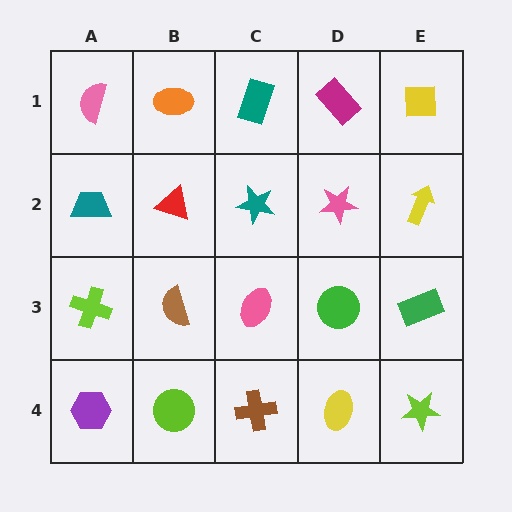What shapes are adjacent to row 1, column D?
A pink star (row 2, column D), a teal rectangle (row 1, column C), a yellow square (row 1, column E).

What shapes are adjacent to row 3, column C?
A teal star (row 2, column C), a brown cross (row 4, column C), a brown semicircle (row 3, column B), a green circle (row 3, column D).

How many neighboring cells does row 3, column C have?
4.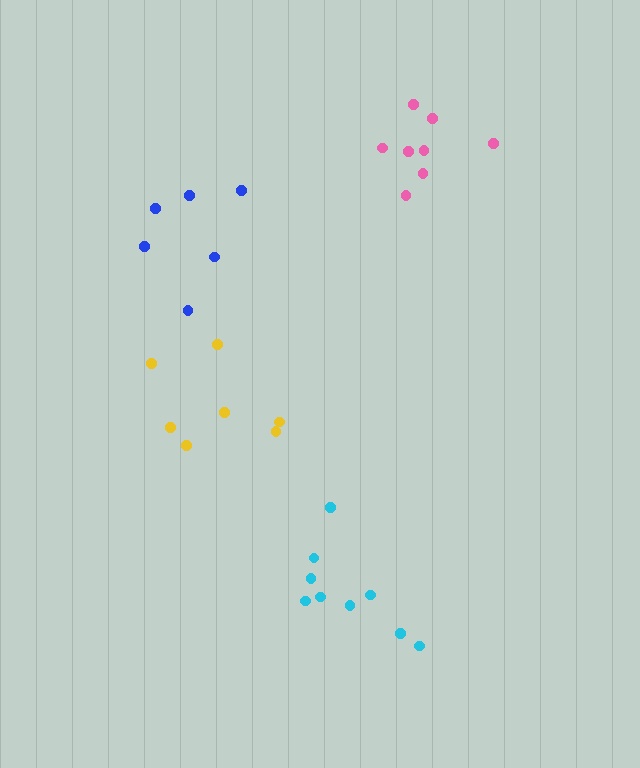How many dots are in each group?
Group 1: 8 dots, Group 2: 9 dots, Group 3: 7 dots, Group 4: 6 dots (30 total).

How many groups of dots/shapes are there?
There are 4 groups.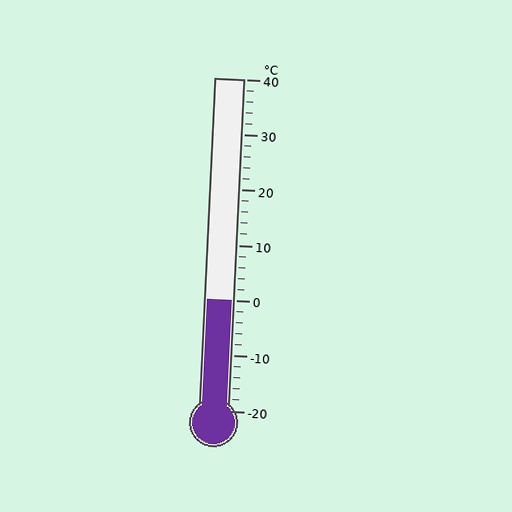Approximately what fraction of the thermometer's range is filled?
The thermometer is filled to approximately 35% of its range.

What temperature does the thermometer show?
The thermometer shows approximately 0°C.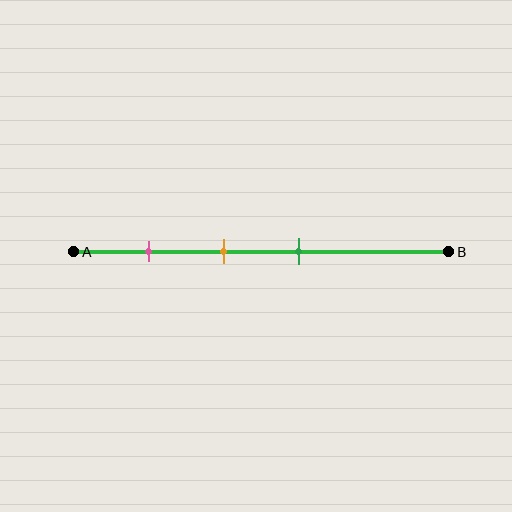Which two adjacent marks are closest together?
The orange and green marks are the closest adjacent pair.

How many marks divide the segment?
There are 3 marks dividing the segment.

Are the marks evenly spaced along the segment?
Yes, the marks are approximately evenly spaced.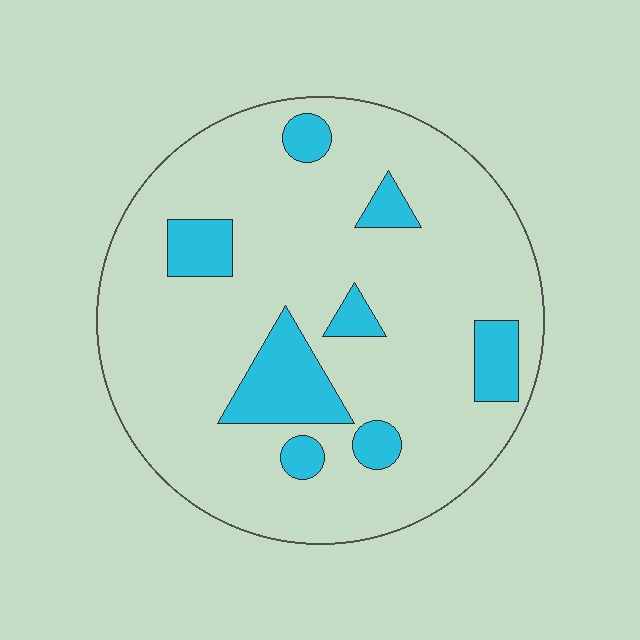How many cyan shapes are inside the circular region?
8.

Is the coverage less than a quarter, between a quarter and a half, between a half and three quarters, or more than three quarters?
Less than a quarter.